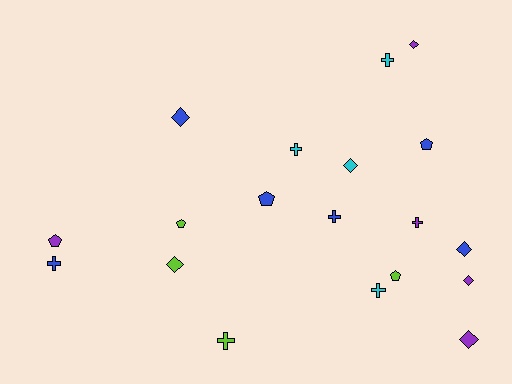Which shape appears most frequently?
Cross, with 7 objects.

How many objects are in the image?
There are 19 objects.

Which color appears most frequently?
Blue, with 6 objects.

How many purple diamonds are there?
There are 3 purple diamonds.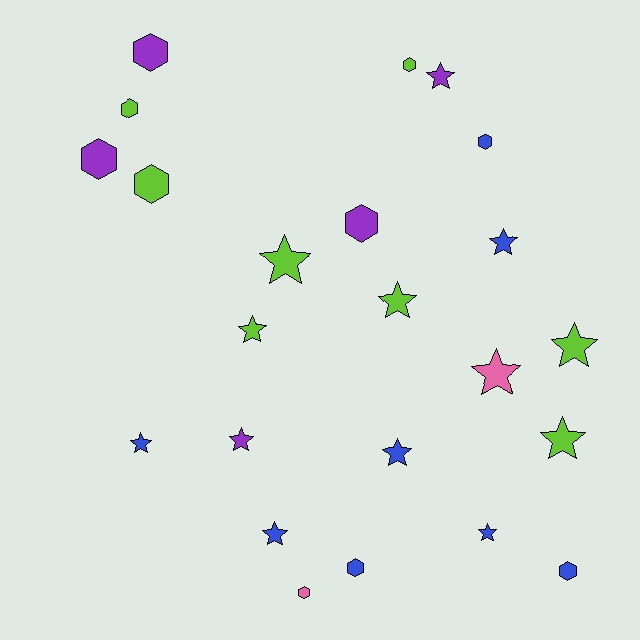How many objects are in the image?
There are 23 objects.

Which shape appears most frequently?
Star, with 13 objects.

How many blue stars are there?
There are 5 blue stars.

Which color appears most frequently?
Lime, with 8 objects.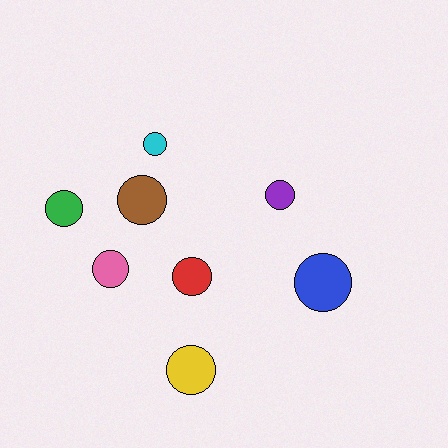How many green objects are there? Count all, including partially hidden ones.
There is 1 green object.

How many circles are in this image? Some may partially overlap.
There are 8 circles.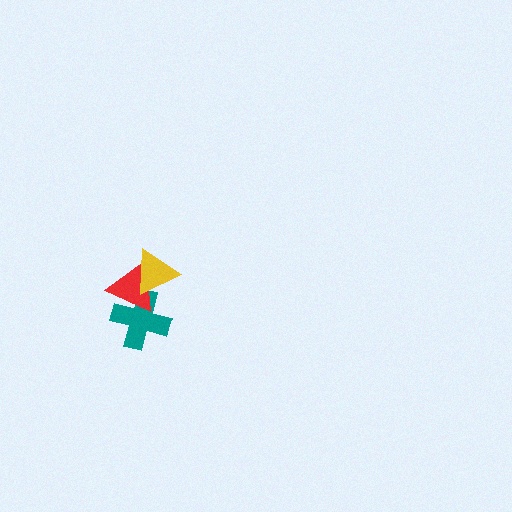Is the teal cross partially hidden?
Yes, it is partially covered by another shape.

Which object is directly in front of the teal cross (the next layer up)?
The red triangle is directly in front of the teal cross.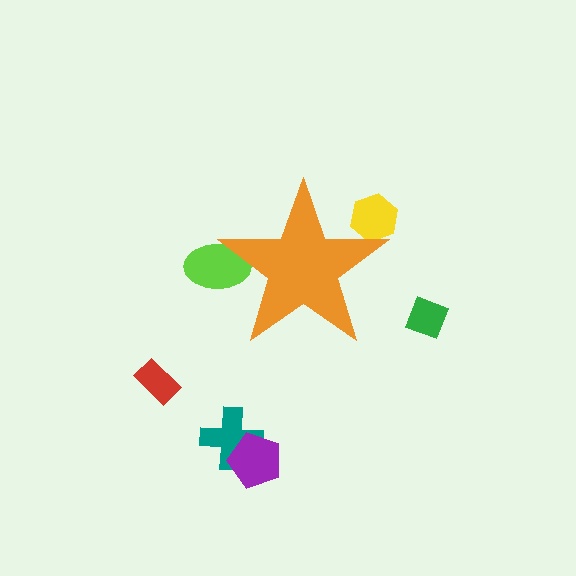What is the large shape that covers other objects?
An orange star.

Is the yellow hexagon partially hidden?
Yes, the yellow hexagon is partially hidden behind the orange star.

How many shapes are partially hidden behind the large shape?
2 shapes are partially hidden.